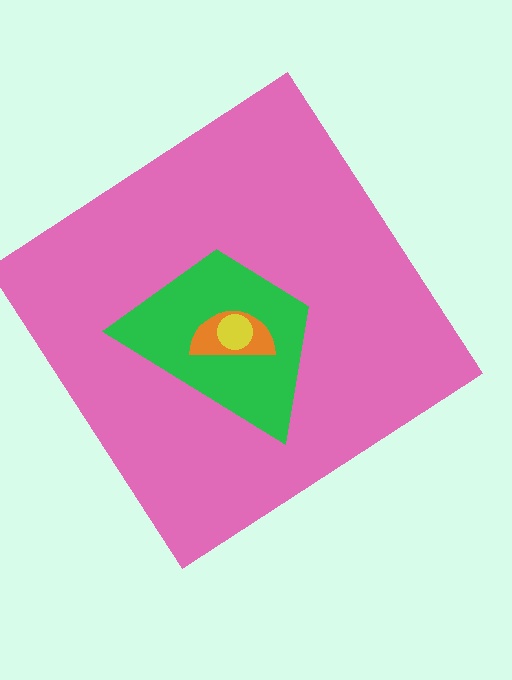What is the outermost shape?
The pink diamond.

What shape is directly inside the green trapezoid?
The orange semicircle.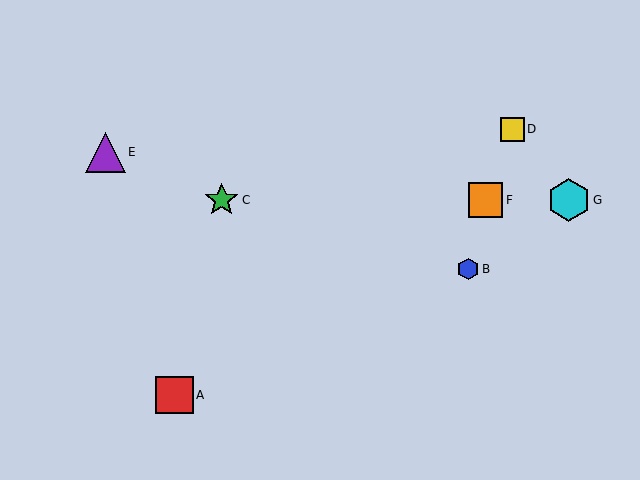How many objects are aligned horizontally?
3 objects (C, F, G) are aligned horizontally.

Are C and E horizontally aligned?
No, C is at y≈200 and E is at y≈152.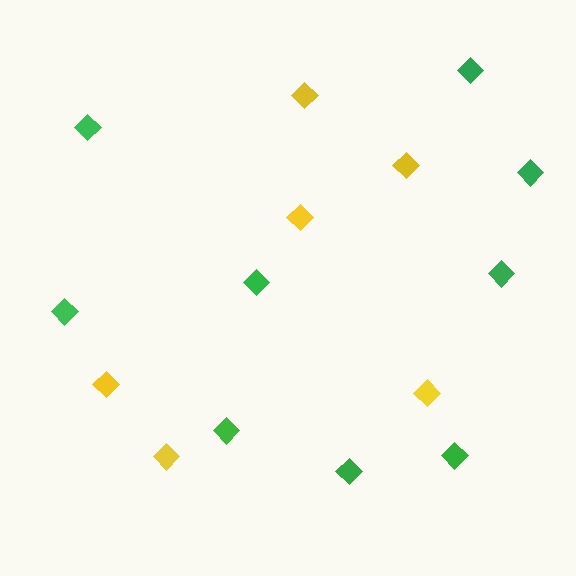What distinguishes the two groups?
There are 2 groups: one group of green diamonds (9) and one group of yellow diamonds (6).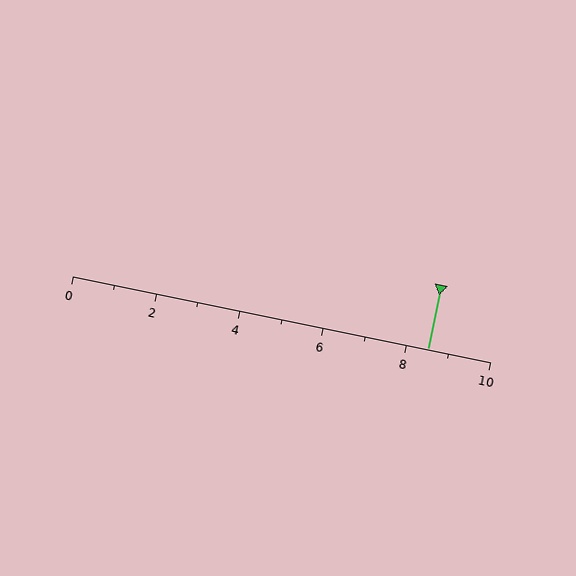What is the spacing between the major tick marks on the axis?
The major ticks are spaced 2 apart.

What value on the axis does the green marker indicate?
The marker indicates approximately 8.5.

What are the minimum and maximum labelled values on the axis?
The axis runs from 0 to 10.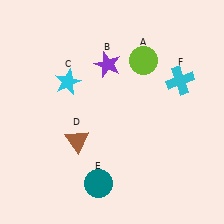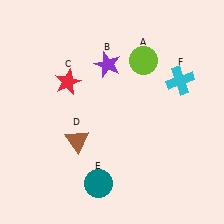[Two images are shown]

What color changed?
The star (C) changed from cyan in Image 1 to red in Image 2.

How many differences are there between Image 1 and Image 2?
There is 1 difference between the two images.